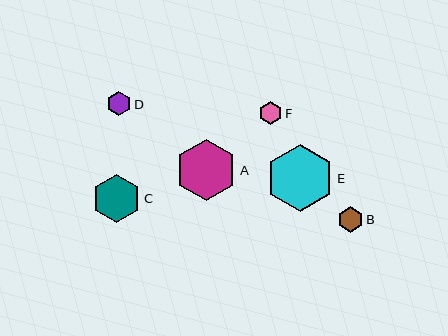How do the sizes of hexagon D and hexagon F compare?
Hexagon D and hexagon F are approximately the same size.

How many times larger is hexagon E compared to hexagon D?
Hexagon E is approximately 2.8 times the size of hexagon D.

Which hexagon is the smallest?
Hexagon F is the smallest with a size of approximately 23 pixels.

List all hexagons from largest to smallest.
From largest to smallest: E, A, C, B, D, F.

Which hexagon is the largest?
Hexagon E is the largest with a size of approximately 68 pixels.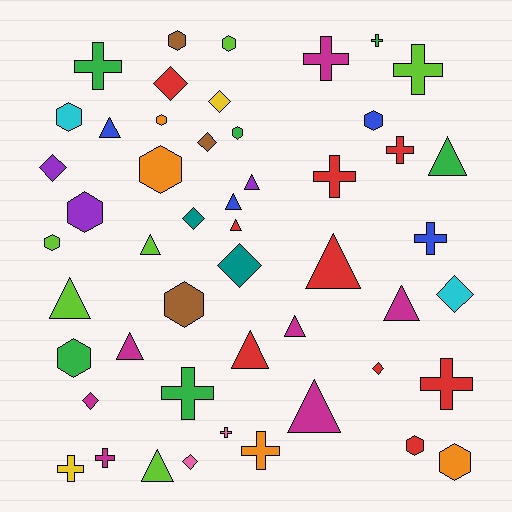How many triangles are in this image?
There are 14 triangles.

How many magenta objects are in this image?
There are 7 magenta objects.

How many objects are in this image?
There are 50 objects.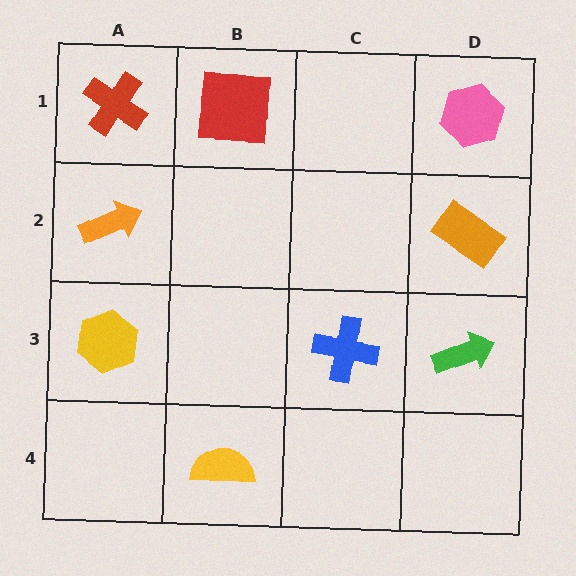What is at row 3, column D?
A green arrow.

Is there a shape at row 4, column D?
No, that cell is empty.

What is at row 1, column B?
A red square.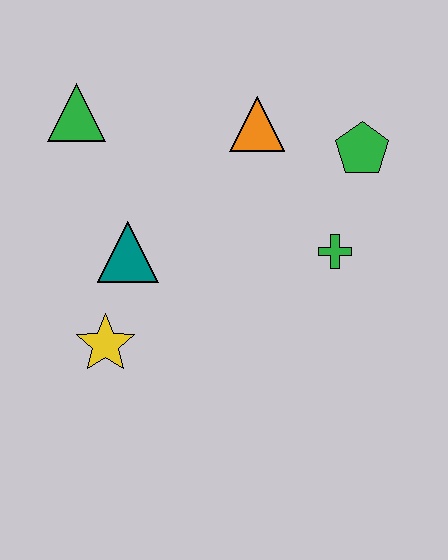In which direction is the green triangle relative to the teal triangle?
The green triangle is above the teal triangle.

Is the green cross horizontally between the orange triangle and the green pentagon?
Yes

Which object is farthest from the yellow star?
The green pentagon is farthest from the yellow star.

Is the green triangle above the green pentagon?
Yes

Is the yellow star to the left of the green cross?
Yes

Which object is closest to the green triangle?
The teal triangle is closest to the green triangle.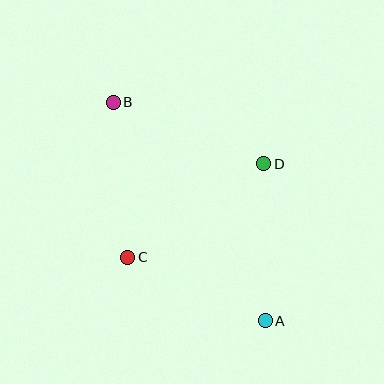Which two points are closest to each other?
Points A and C are closest to each other.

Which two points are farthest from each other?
Points A and B are farthest from each other.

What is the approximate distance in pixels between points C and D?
The distance between C and D is approximately 165 pixels.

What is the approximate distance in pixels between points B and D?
The distance between B and D is approximately 163 pixels.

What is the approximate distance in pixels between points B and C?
The distance between B and C is approximately 156 pixels.